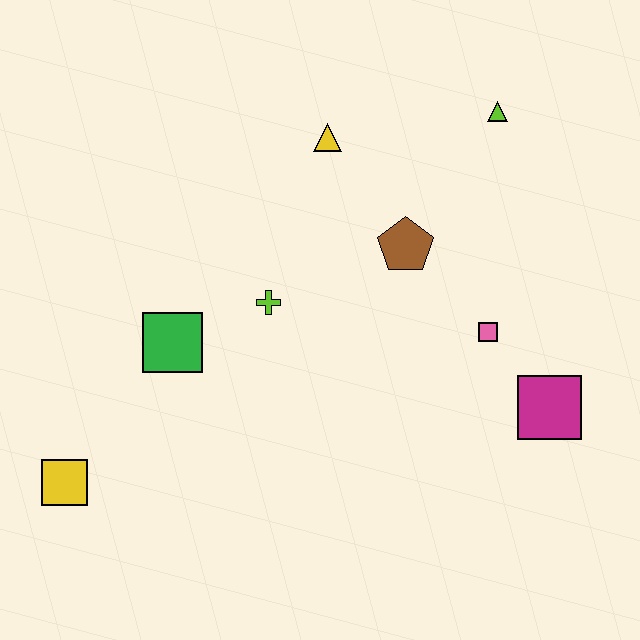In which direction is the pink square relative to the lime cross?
The pink square is to the right of the lime cross.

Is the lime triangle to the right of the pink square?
Yes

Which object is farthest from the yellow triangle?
The yellow square is farthest from the yellow triangle.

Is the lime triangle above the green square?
Yes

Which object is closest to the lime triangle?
The brown pentagon is closest to the lime triangle.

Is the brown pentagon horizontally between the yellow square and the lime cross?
No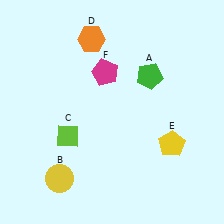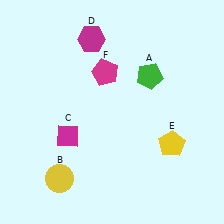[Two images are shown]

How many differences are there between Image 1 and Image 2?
There are 2 differences between the two images.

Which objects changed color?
C changed from lime to magenta. D changed from orange to magenta.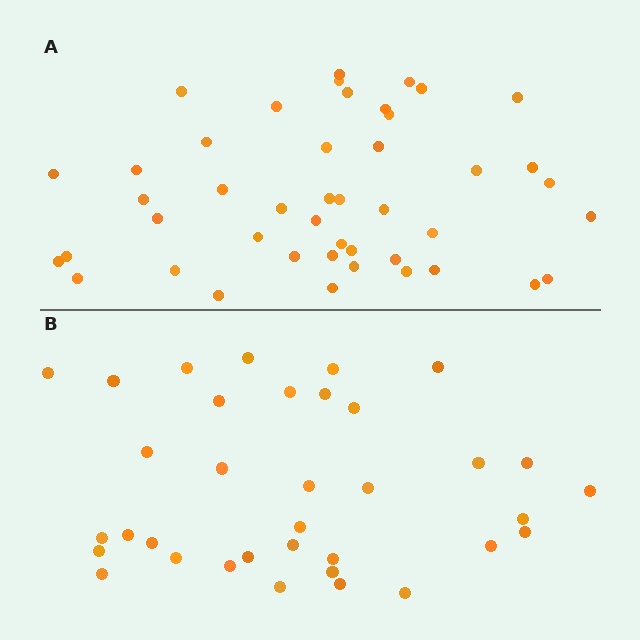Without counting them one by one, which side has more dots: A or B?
Region A (the top region) has more dots.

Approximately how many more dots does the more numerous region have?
Region A has roughly 10 or so more dots than region B.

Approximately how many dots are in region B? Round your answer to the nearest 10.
About 40 dots. (The exact count is 35, which rounds to 40.)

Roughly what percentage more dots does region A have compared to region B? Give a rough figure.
About 30% more.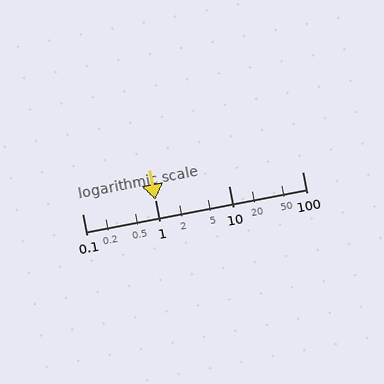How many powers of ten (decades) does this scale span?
The scale spans 3 decades, from 0.1 to 100.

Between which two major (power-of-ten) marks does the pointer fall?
The pointer is between 0.1 and 1.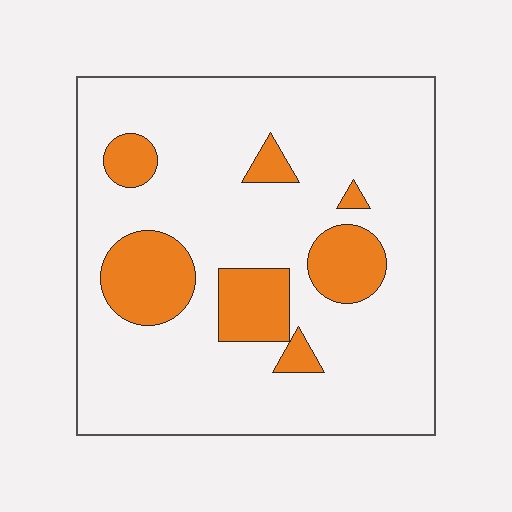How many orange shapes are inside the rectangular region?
7.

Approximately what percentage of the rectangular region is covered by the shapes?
Approximately 20%.